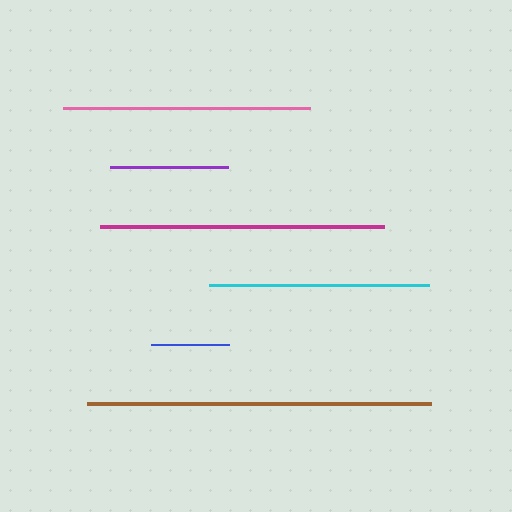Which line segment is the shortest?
The blue line is the shortest at approximately 78 pixels.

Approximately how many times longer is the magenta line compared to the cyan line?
The magenta line is approximately 1.3 times the length of the cyan line.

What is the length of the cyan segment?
The cyan segment is approximately 220 pixels long.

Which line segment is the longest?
The brown line is the longest at approximately 345 pixels.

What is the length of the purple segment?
The purple segment is approximately 118 pixels long.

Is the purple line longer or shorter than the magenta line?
The magenta line is longer than the purple line.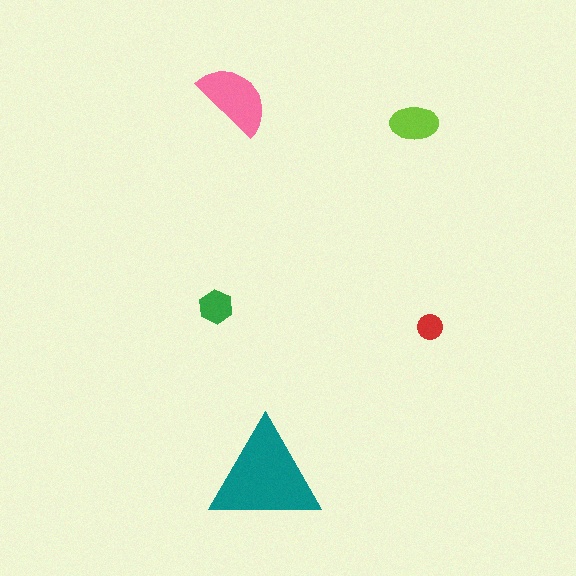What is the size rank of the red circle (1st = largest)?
5th.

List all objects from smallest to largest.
The red circle, the green hexagon, the lime ellipse, the pink semicircle, the teal triangle.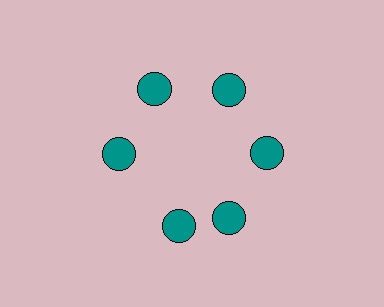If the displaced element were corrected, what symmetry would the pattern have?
It would have 6-fold rotational symmetry — the pattern would map onto itself every 60 degrees.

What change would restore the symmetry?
The symmetry would be restored by rotating it back into even spacing with its neighbors so that all 6 circles sit at equal angles and equal distance from the center.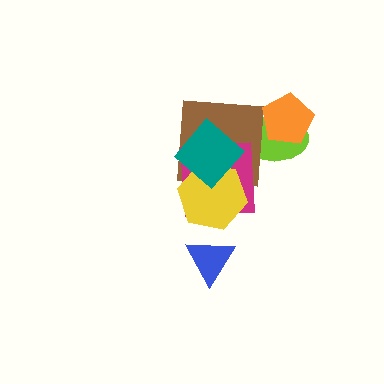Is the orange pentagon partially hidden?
No, no other shape covers it.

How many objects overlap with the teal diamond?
3 objects overlap with the teal diamond.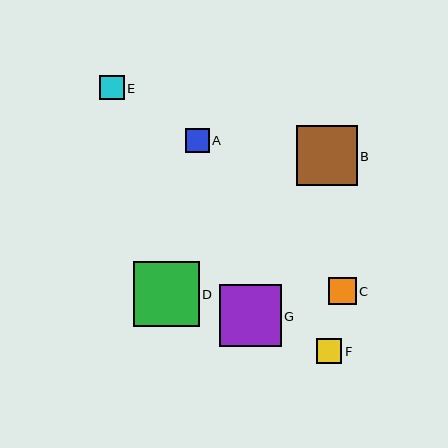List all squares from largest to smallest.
From largest to smallest: D, G, B, C, F, E, A.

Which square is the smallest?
Square A is the smallest with a size of approximately 24 pixels.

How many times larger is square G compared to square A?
Square G is approximately 2.6 times the size of square A.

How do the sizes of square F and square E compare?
Square F and square E are approximately the same size.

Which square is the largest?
Square D is the largest with a size of approximately 65 pixels.